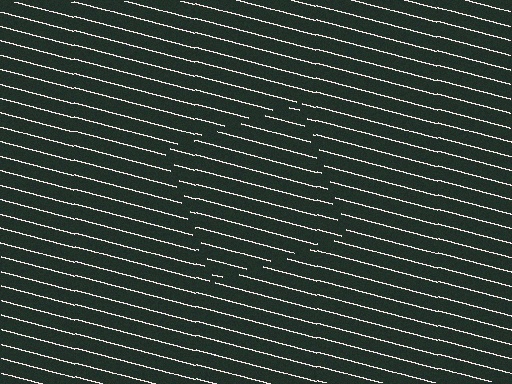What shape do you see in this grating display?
An illusory square. The interior of the shape contains the same grating, shifted by half a period — the contour is defined by the phase discontinuity where line-ends from the inner and outer gratings abut.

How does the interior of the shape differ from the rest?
The interior of the shape contains the same grating, shifted by half a period — the contour is defined by the phase discontinuity where line-ends from the inner and outer gratings abut.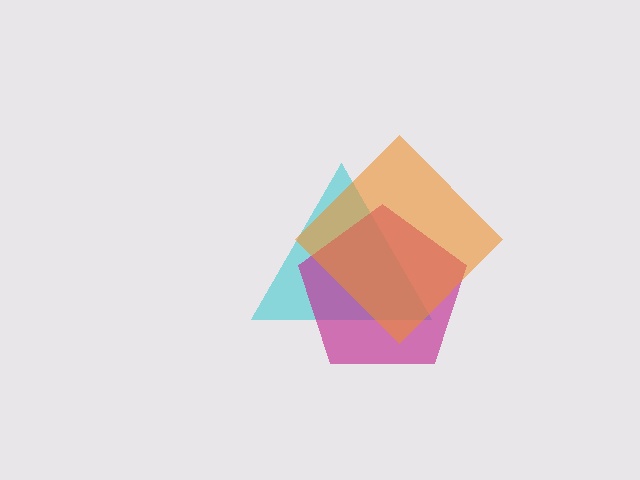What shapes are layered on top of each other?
The layered shapes are: a cyan triangle, a magenta pentagon, an orange diamond.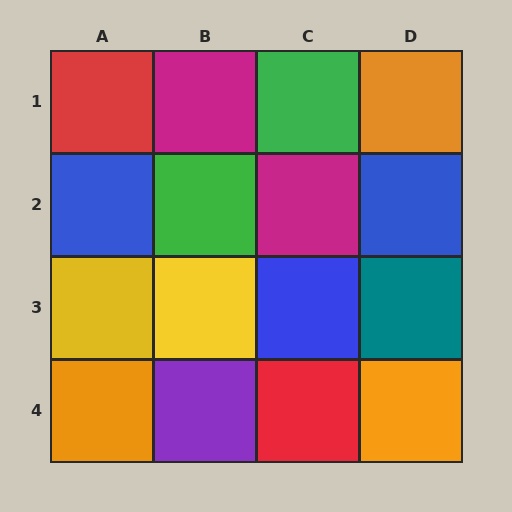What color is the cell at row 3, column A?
Yellow.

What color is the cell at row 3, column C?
Blue.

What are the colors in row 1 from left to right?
Red, magenta, green, orange.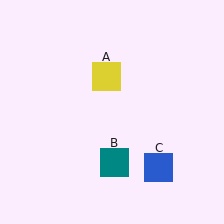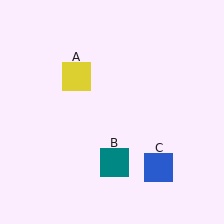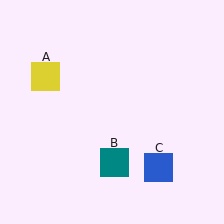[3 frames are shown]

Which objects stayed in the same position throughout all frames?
Teal square (object B) and blue square (object C) remained stationary.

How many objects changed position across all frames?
1 object changed position: yellow square (object A).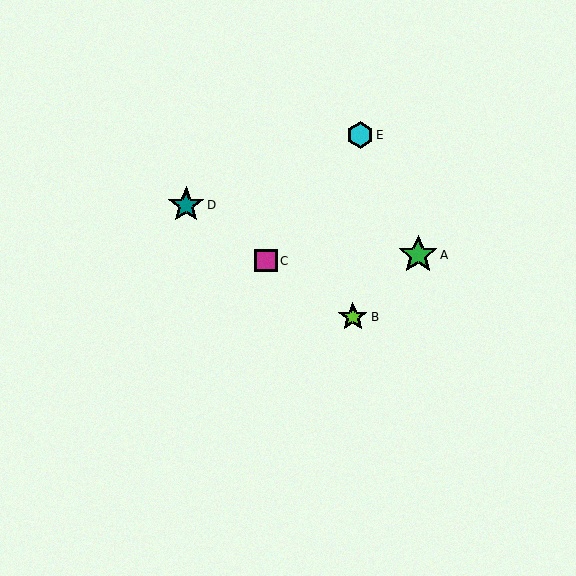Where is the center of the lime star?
The center of the lime star is at (353, 317).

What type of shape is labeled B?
Shape B is a lime star.